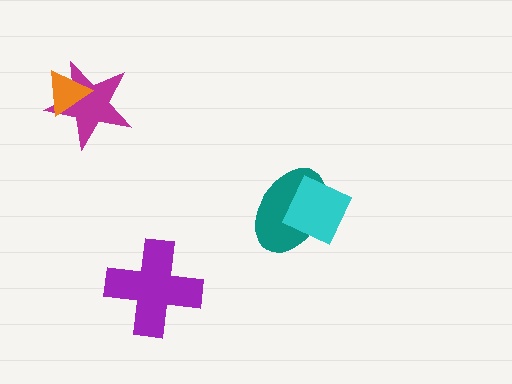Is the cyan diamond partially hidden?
No, no other shape covers it.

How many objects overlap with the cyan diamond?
1 object overlaps with the cyan diamond.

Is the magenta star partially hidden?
Yes, it is partially covered by another shape.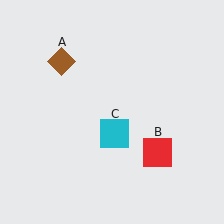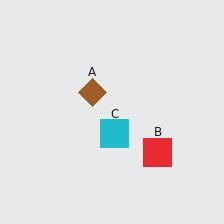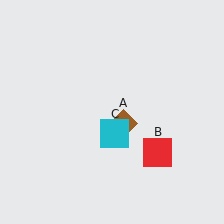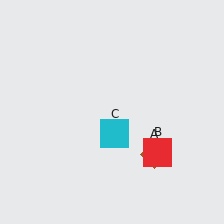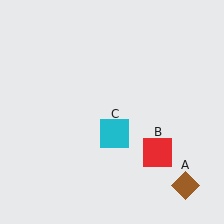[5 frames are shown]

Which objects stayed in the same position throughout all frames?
Red square (object B) and cyan square (object C) remained stationary.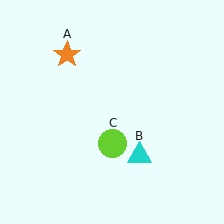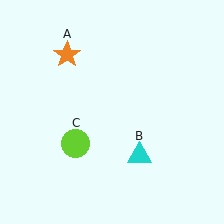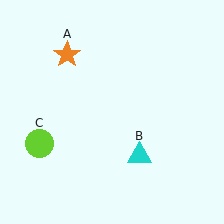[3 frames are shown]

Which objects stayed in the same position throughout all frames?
Orange star (object A) and cyan triangle (object B) remained stationary.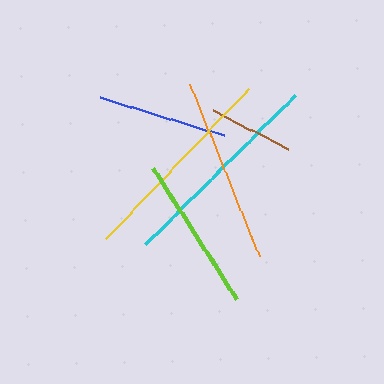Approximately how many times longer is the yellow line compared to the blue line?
The yellow line is approximately 1.6 times the length of the blue line.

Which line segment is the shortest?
The brown line is the shortest at approximately 83 pixels.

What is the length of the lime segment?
The lime segment is approximately 155 pixels long.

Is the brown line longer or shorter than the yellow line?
The yellow line is longer than the brown line.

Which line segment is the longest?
The cyan line is the longest at approximately 211 pixels.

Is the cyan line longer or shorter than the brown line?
The cyan line is longer than the brown line.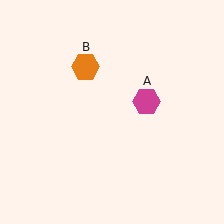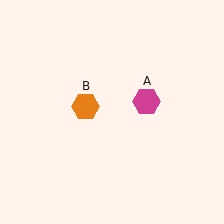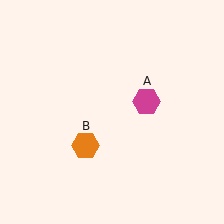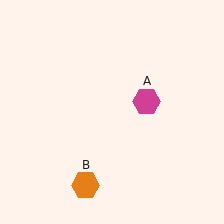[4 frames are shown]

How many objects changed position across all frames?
1 object changed position: orange hexagon (object B).